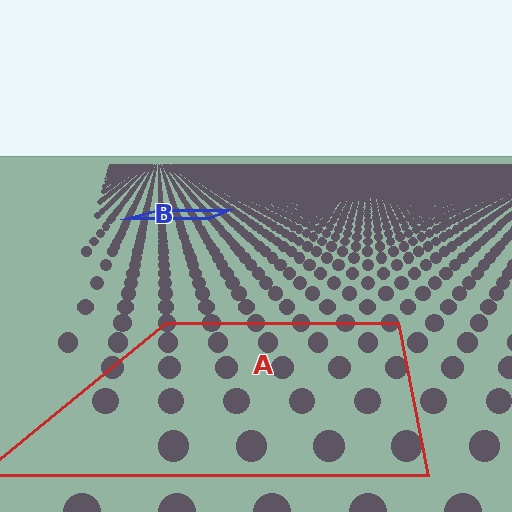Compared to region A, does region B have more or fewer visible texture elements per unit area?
Region B has more texture elements per unit area — they are packed more densely because it is farther away.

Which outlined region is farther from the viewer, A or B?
Region B is farther from the viewer — the texture elements inside it appear smaller and more densely packed.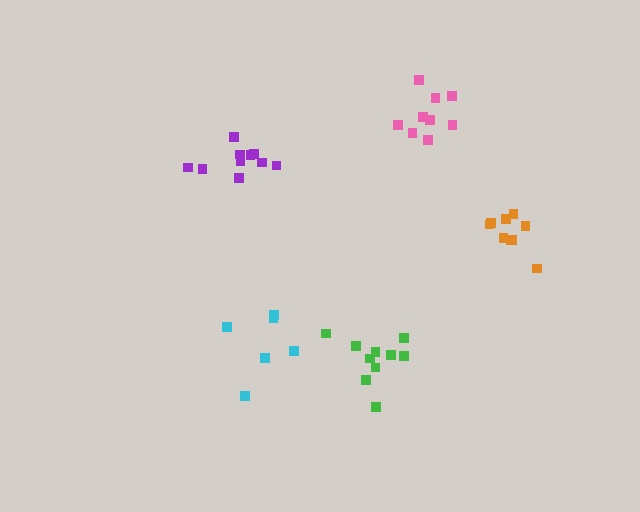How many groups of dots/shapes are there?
There are 5 groups.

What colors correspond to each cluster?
The clusters are colored: cyan, pink, green, orange, purple.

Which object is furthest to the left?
The purple cluster is leftmost.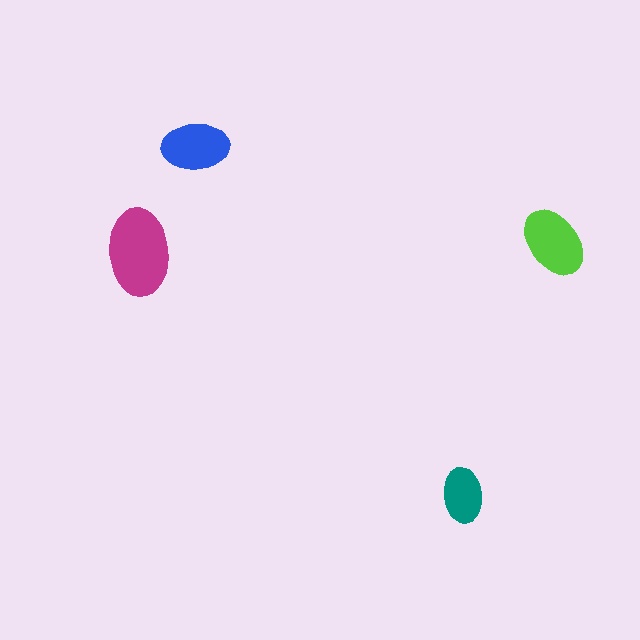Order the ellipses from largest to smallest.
the magenta one, the lime one, the blue one, the teal one.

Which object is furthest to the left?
The magenta ellipse is leftmost.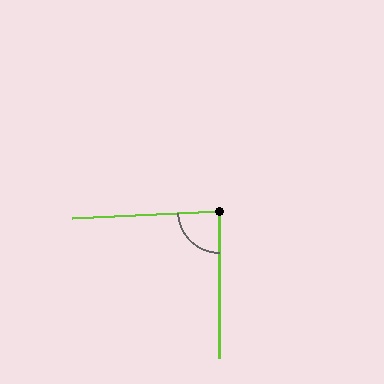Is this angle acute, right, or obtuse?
It is approximately a right angle.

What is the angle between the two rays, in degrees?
Approximately 87 degrees.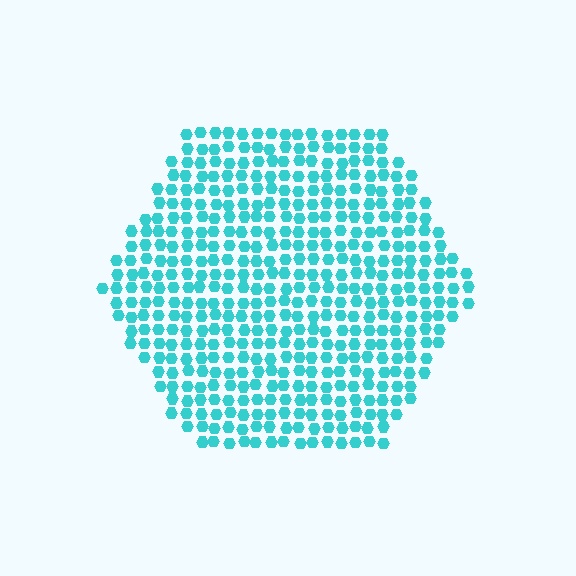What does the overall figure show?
The overall figure shows a hexagon.